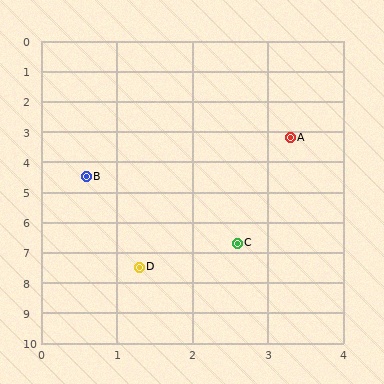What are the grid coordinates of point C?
Point C is at approximately (2.6, 6.7).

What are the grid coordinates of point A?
Point A is at approximately (3.3, 3.2).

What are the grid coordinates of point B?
Point B is at approximately (0.6, 4.5).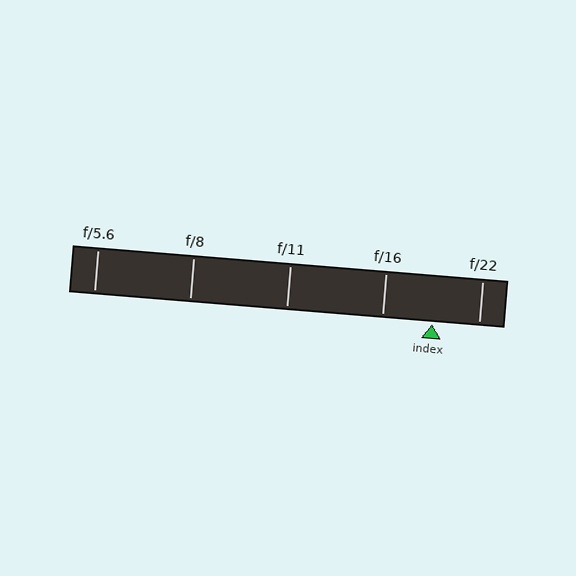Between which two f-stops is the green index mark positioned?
The index mark is between f/16 and f/22.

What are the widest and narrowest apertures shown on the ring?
The widest aperture shown is f/5.6 and the narrowest is f/22.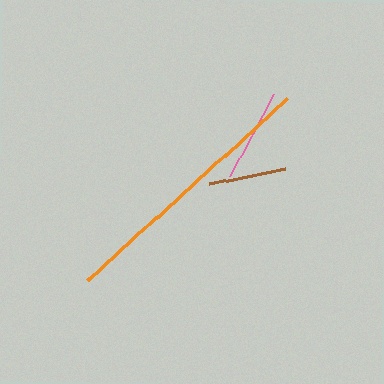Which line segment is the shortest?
The brown line is the shortest at approximately 78 pixels.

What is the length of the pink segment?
The pink segment is approximately 92 pixels long.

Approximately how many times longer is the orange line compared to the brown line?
The orange line is approximately 3.5 times the length of the brown line.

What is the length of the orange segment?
The orange segment is approximately 271 pixels long.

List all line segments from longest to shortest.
From longest to shortest: orange, pink, brown.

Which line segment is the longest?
The orange line is the longest at approximately 271 pixels.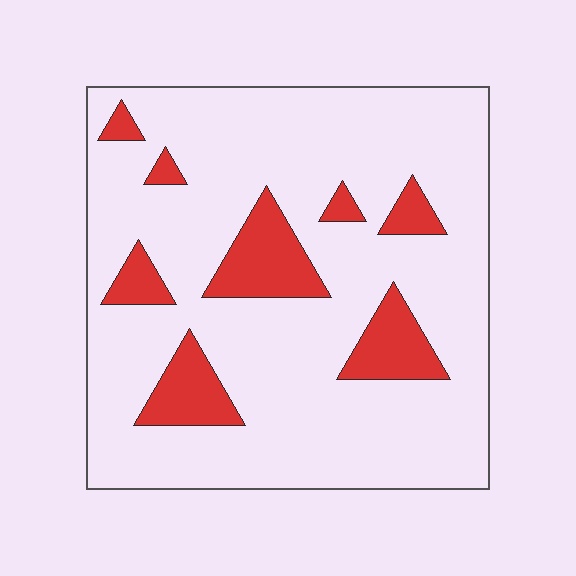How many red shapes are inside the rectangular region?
8.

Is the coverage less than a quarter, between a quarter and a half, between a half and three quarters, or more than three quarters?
Less than a quarter.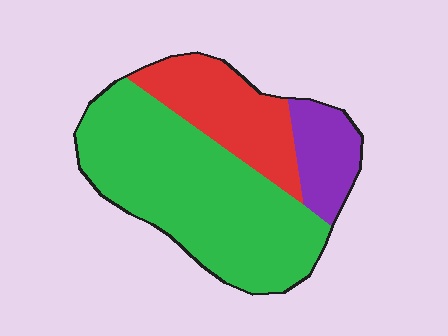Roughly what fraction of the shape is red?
Red covers about 25% of the shape.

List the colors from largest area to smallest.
From largest to smallest: green, red, purple.